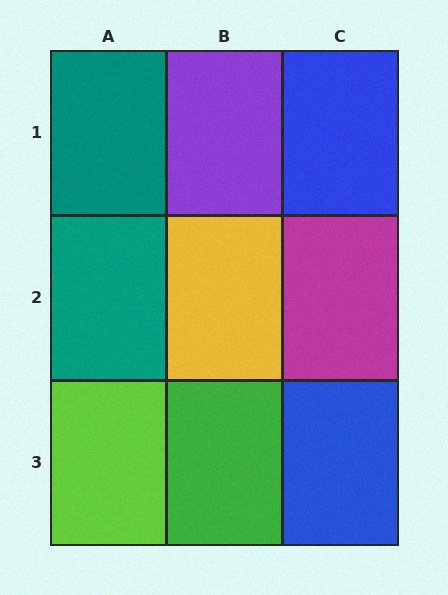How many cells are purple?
1 cell is purple.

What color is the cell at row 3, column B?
Green.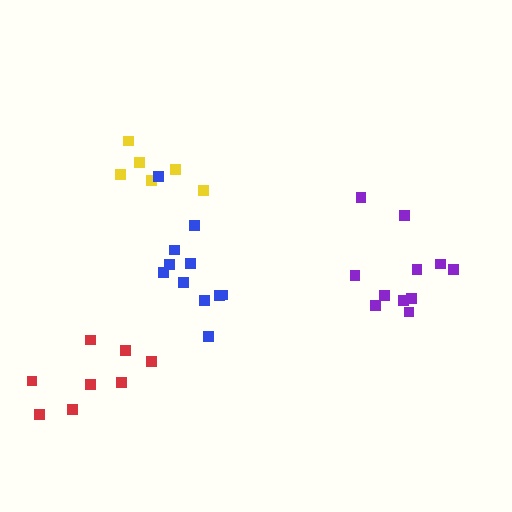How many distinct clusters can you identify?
There are 4 distinct clusters.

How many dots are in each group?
Group 1: 6 dots, Group 2: 8 dots, Group 3: 11 dots, Group 4: 11 dots (36 total).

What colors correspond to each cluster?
The clusters are colored: yellow, red, purple, blue.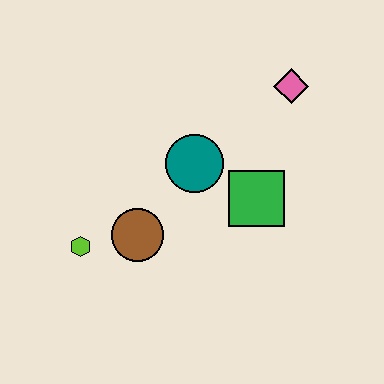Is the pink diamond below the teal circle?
No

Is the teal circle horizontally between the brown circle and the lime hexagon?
No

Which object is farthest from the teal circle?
The lime hexagon is farthest from the teal circle.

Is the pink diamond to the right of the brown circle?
Yes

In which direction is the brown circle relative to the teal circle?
The brown circle is below the teal circle.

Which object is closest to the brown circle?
The lime hexagon is closest to the brown circle.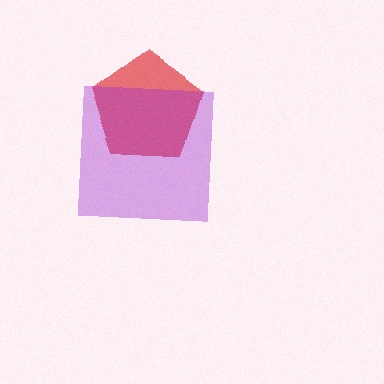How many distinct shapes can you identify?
There are 2 distinct shapes: a red pentagon, a purple square.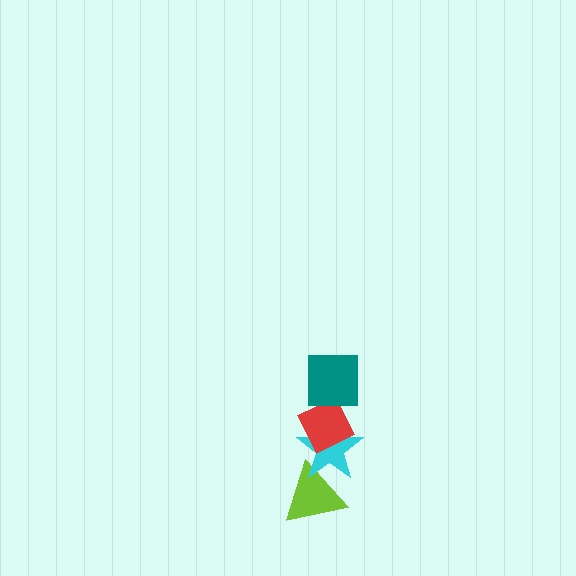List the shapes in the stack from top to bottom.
From top to bottom: the teal square, the red diamond, the cyan star, the lime triangle.